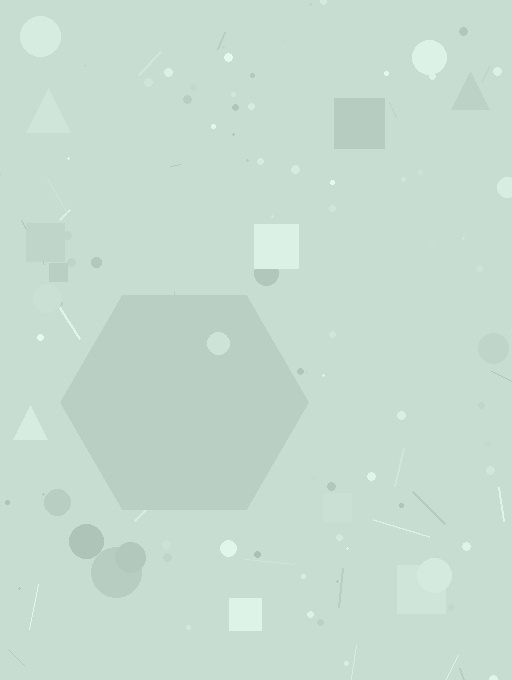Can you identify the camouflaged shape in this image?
The camouflaged shape is a hexagon.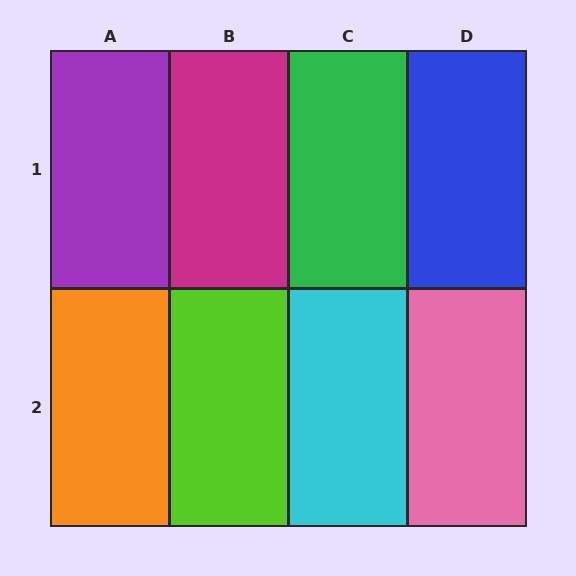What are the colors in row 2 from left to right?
Orange, lime, cyan, pink.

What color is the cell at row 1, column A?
Purple.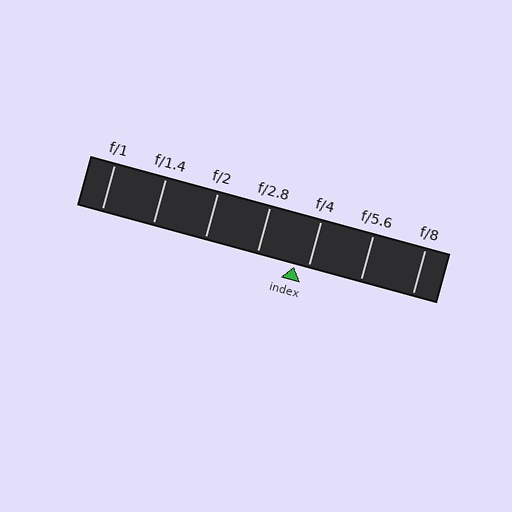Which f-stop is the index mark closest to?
The index mark is closest to f/4.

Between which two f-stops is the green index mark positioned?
The index mark is between f/2.8 and f/4.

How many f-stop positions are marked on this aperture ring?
There are 7 f-stop positions marked.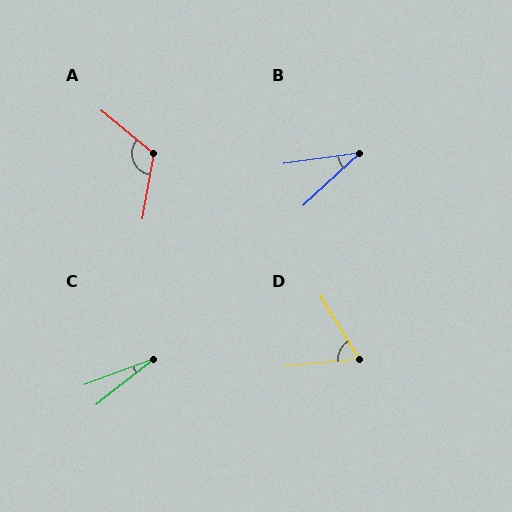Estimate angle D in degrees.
Approximately 64 degrees.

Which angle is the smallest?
C, at approximately 18 degrees.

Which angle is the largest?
A, at approximately 120 degrees.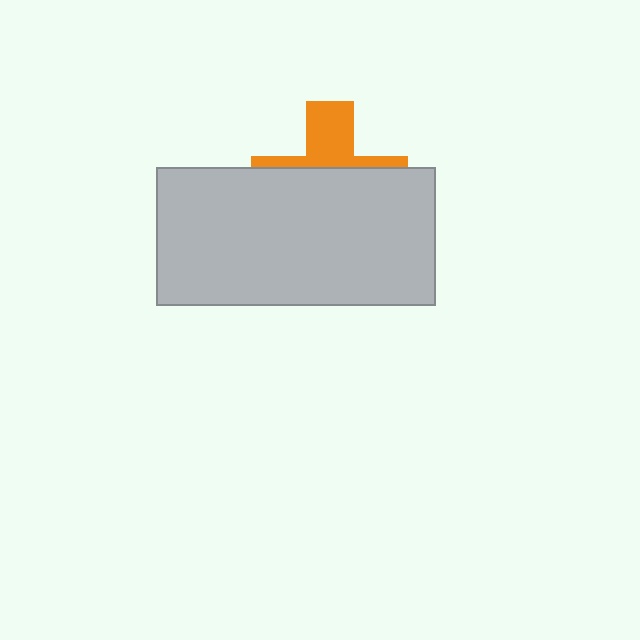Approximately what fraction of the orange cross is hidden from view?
Roughly 65% of the orange cross is hidden behind the light gray rectangle.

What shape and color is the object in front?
The object in front is a light gray rectangle.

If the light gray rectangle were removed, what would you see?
You would see the complete orange cross.